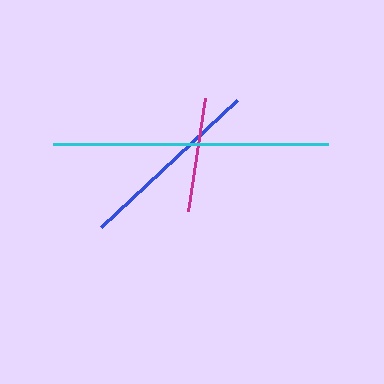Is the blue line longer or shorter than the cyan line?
The cyan line is longer than the blue line.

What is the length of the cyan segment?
The cyan segment is approximately 275 pixels long.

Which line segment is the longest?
The cyan line is the longest at approximately 275 pixels.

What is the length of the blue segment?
The blue segment is approximately 186 pixels long.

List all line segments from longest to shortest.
From longest to shortest: cyan, blue, magenta.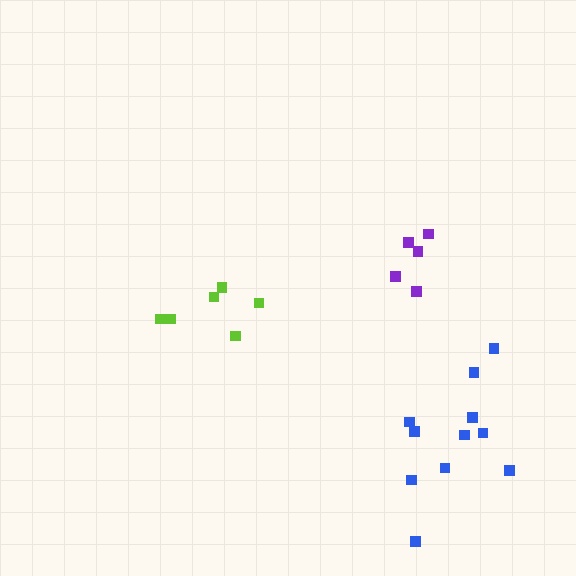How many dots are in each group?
Group 1: 5 dots, Group 2: 6 dots, Group 3: 11 dots (22 total).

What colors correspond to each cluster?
The clusters are colored: purple, lime, blue.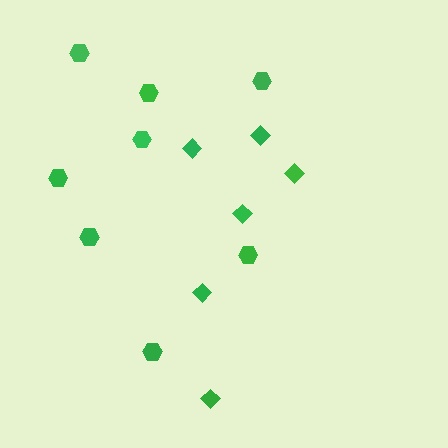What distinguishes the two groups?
There are 2 groups: one group of diamonds (6) and one group of hexagons (8).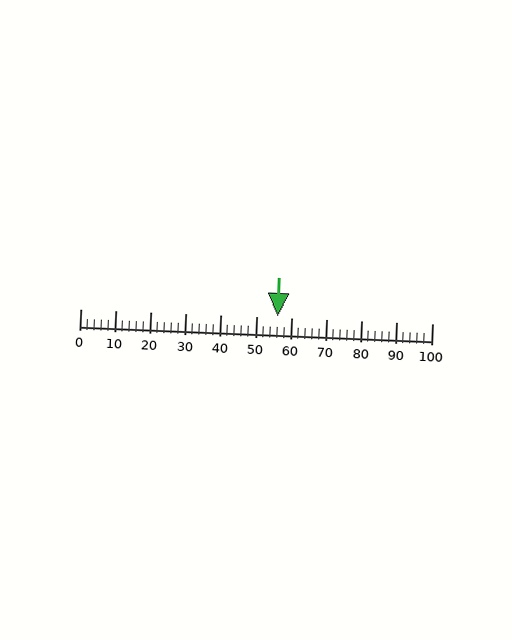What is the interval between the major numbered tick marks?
The major tick marks are spaced 10 units apart.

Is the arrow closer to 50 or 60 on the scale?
The arrow is closer to 60.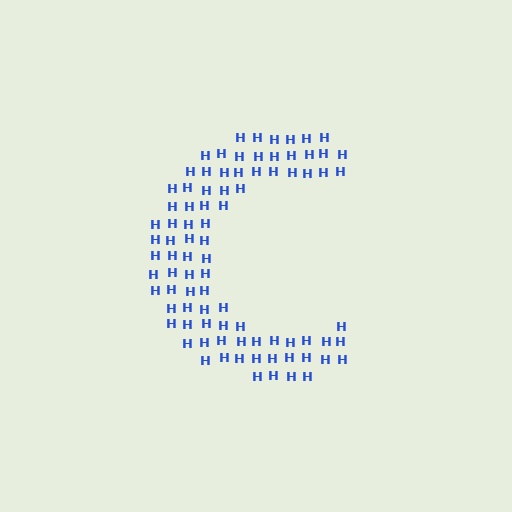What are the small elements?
The small elements are letter H's.